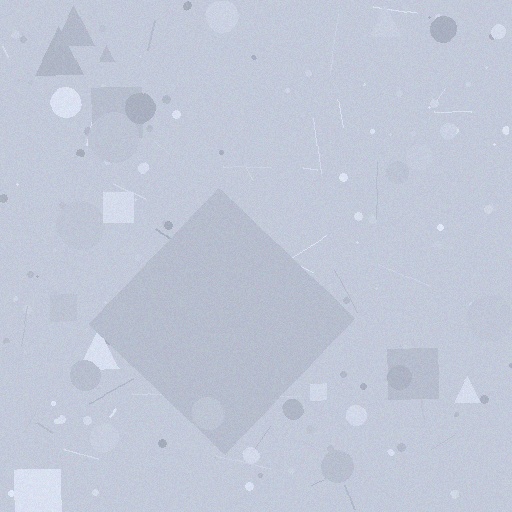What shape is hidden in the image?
A diamond is hidden in the image.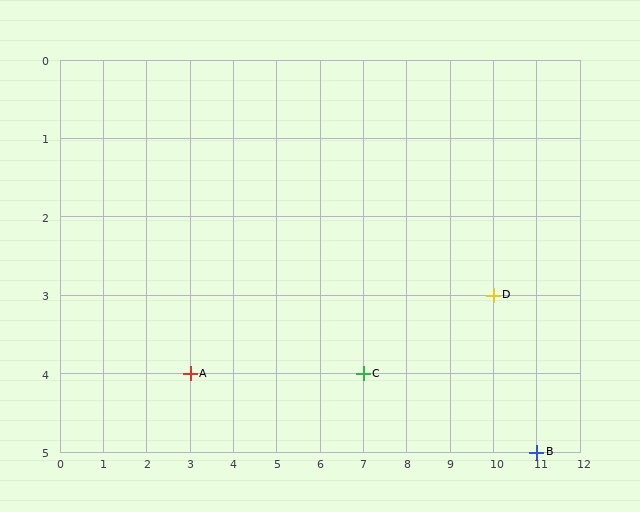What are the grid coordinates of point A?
Point A is at grid coordinates (3, 4).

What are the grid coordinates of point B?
Point B is at grid coordinates (11, 5).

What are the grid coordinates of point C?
Point C is at grid coordinates (7, 4).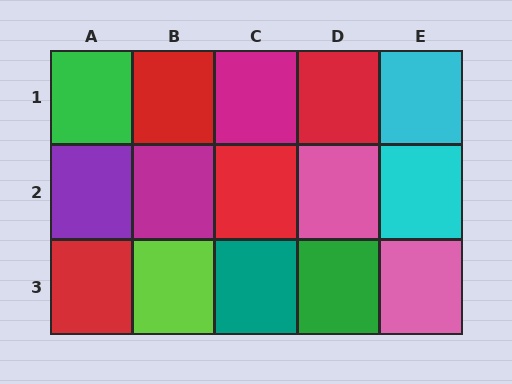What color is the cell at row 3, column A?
Red.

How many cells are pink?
2 cells are pink.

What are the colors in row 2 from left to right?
Purple, magenta, red, pink, cyan.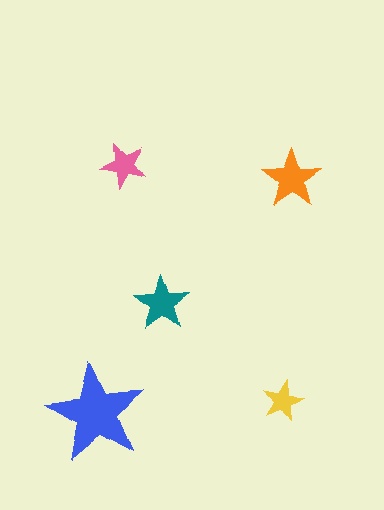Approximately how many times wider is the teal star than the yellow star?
About 1.5 times wider.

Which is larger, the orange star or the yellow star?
The orange one.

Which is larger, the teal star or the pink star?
The teal one.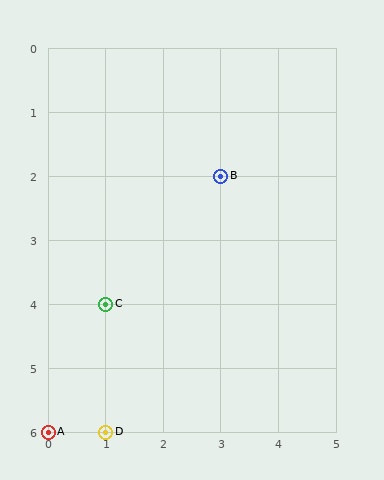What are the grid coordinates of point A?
Point A is at grid coordinates (0, 6).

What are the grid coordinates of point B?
Point B is at grid coordinates (3, 2).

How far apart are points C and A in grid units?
Points C and A are 1 column and 2 rows apart (about 2.2 grid units diagonally).